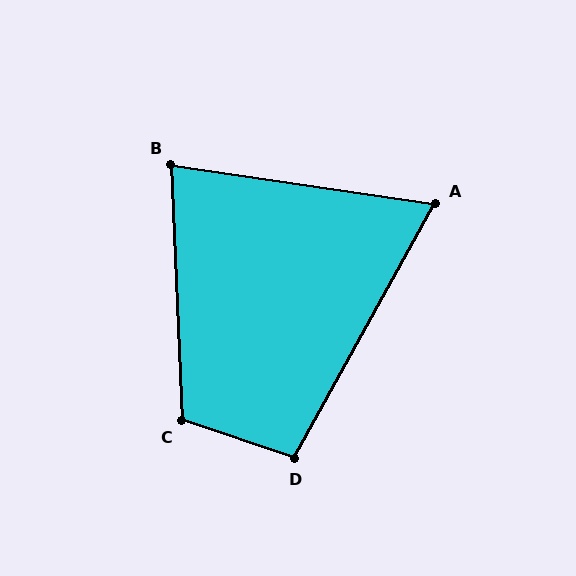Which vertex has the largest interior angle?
C, at approximately 111 degrees.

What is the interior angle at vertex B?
Approximately 79 degrees (acute).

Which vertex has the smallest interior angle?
A, at approximately 69 degrees.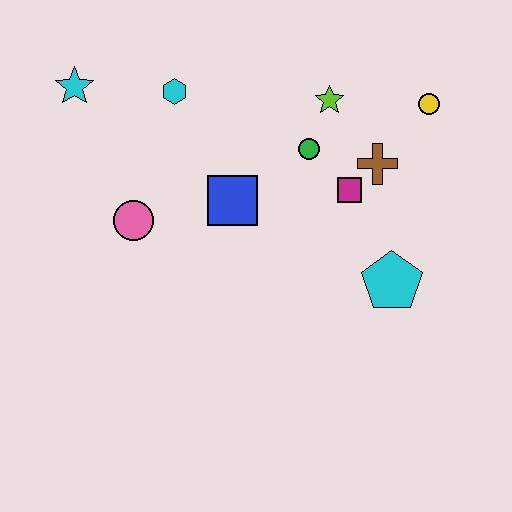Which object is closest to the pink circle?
The blue square is closest to the pink circle.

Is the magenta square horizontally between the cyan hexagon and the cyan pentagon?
Yes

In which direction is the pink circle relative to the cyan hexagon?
The pink circle is below the cyan hexagon.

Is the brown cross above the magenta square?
Yes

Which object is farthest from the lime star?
The cyan star is farthest from the lime star.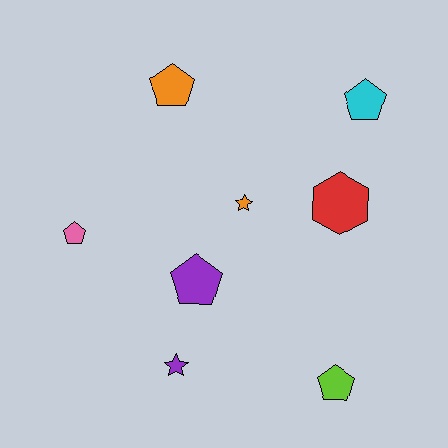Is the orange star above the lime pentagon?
Yes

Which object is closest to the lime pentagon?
The purple star is closest to the lime pentagon.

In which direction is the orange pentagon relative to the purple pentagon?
The orange pentagon is above the purple pentagon.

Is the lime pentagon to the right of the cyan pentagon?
No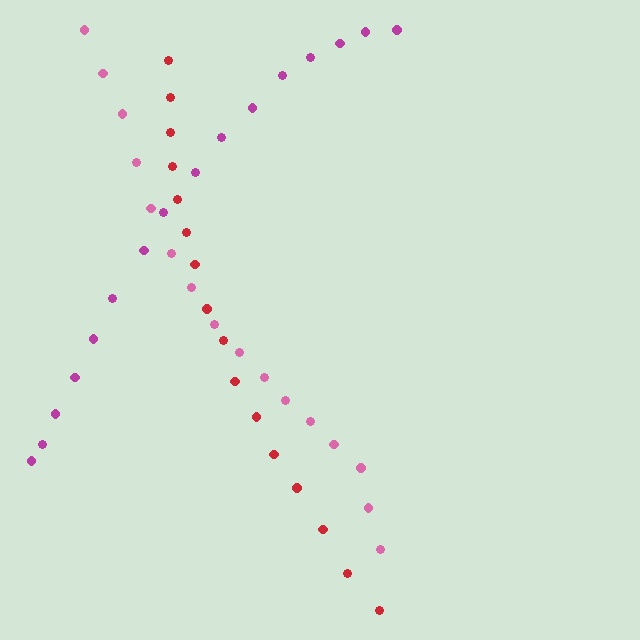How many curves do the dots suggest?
There are 3 distinct paths.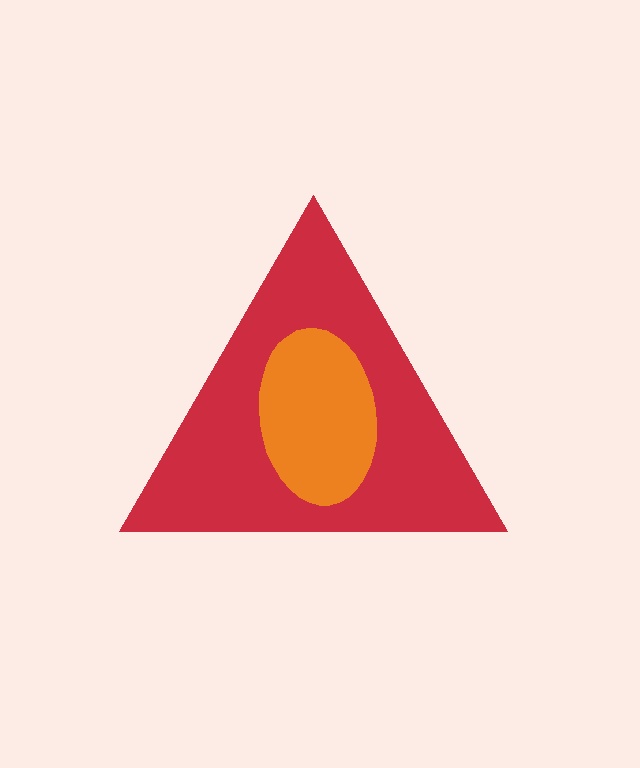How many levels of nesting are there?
2.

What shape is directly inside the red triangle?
The orange ellipse.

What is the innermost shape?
The orange ellipse.